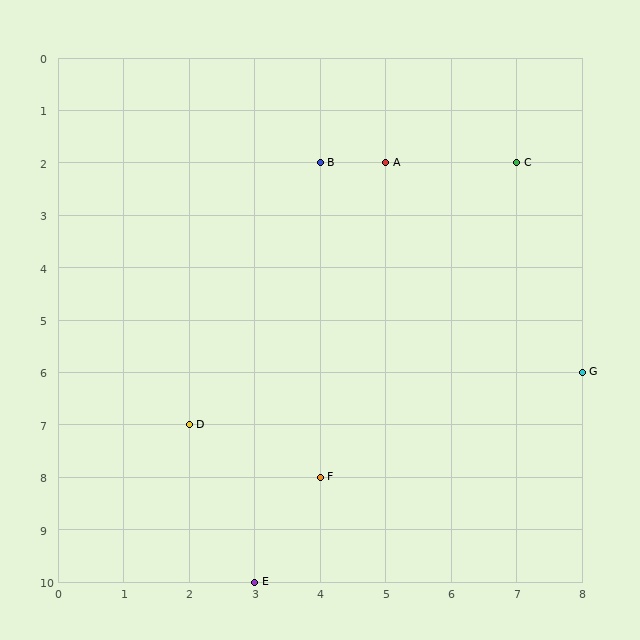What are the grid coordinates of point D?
Point D is at grid coordinates (2, 7).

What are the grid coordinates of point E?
Point E is at grid coordinates (3, 10).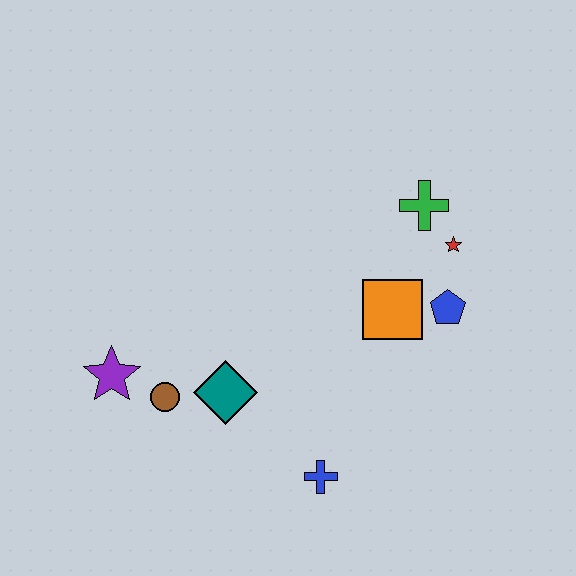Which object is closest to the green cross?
The red star is closest to the green cross.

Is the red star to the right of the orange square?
Yes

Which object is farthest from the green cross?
The purple star is farthest from the green cross.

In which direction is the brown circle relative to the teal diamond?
The brown circle is to the left of the teal diamond.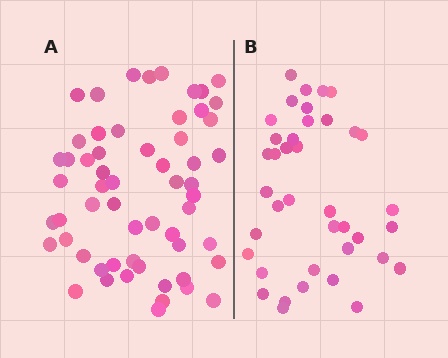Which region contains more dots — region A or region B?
Region A (the left region) has more dots.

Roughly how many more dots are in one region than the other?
Region A has approximately 20 more dots than region B.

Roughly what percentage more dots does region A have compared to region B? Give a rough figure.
About 50% more.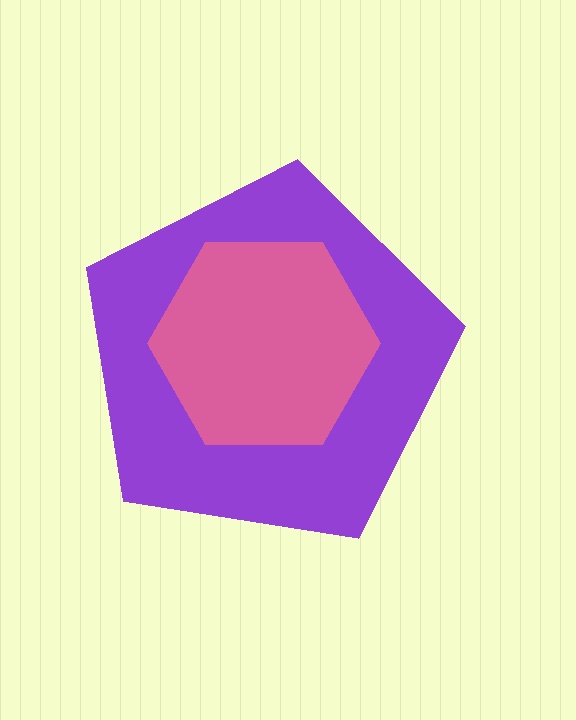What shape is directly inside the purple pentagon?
The pink hexagon.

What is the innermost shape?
The pink hexagon.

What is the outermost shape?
The purple pentagon.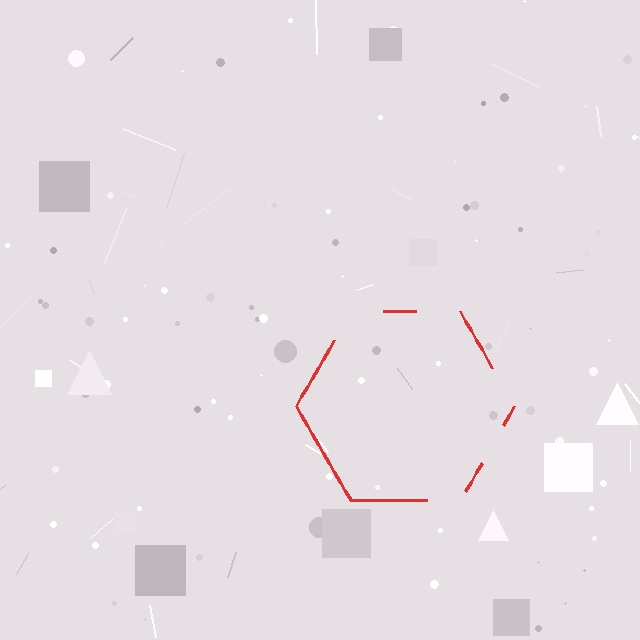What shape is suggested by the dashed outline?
The dashed outline suggests a hexagon.